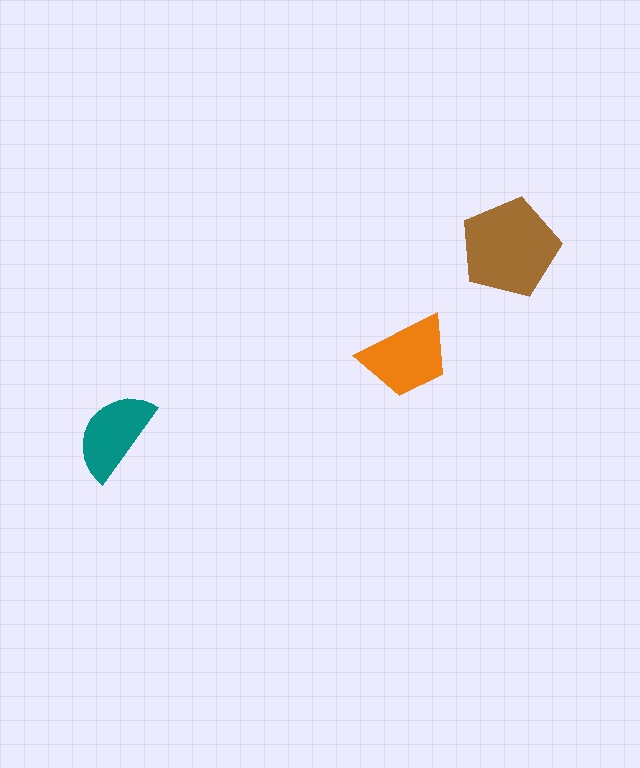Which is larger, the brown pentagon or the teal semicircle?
The brown pentagon.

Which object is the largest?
The brown pentagon.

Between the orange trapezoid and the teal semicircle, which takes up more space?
The orange trapezoid.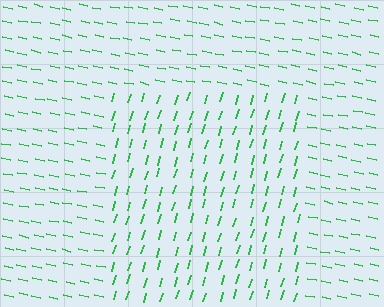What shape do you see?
I see a rectangle.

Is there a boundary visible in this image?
Yes, there is a texture boundary formed by a change in line orientation.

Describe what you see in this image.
The image is filled with small green line segments. A rectangle region in the image has lines oriented differently from the surrounding lines, creating a visible texture boundary.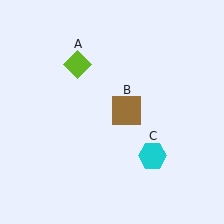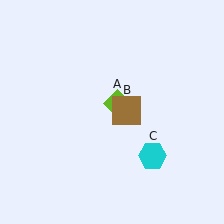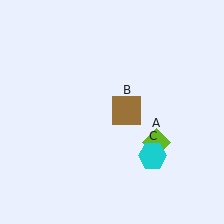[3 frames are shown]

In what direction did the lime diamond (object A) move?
The lime diamond (object A) moved down and to the right.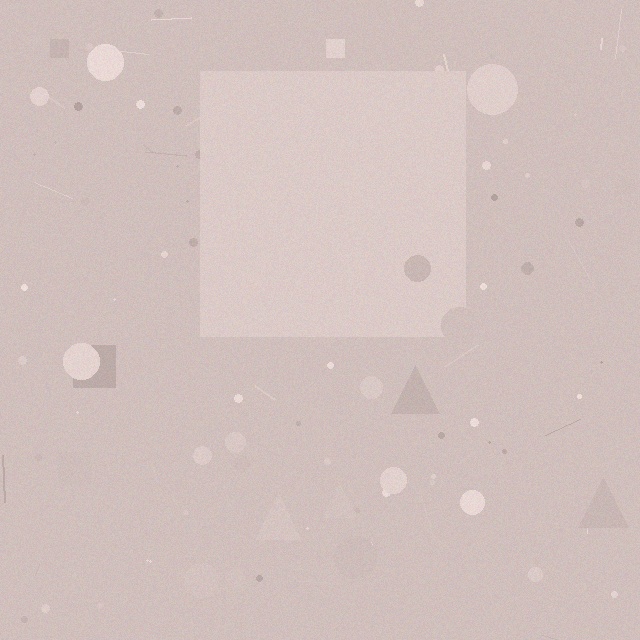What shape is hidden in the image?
A square is hidden in the image.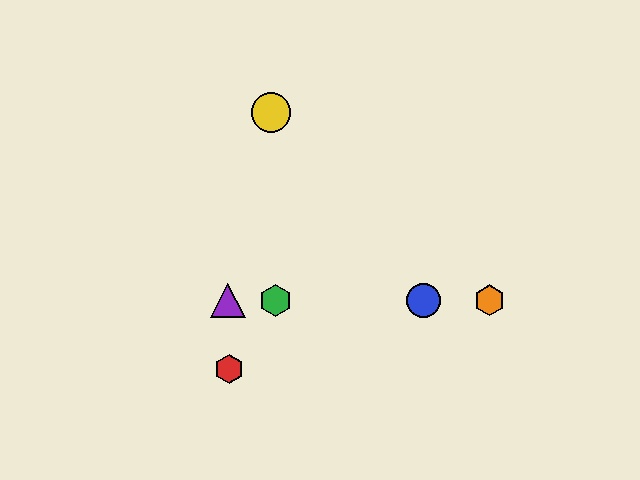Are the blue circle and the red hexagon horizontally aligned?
No, the blue circle is at y≈300 and the red hexagon is at y≈369.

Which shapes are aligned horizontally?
The blue circle, the green hexagon, the purple triangle, the orange hexagon are aligned horizontally.